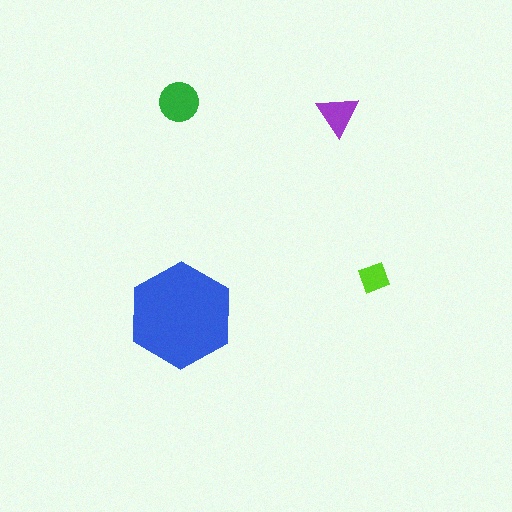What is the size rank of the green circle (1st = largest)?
2nd.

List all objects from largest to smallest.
The blue hexagon, the green circle, the purple triangle, the lime diamond.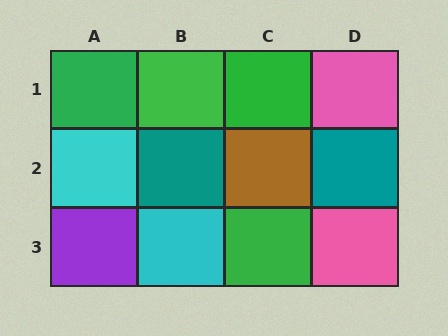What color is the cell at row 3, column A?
Purple.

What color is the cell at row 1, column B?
Green.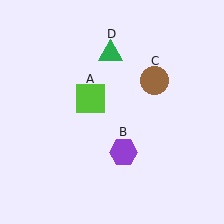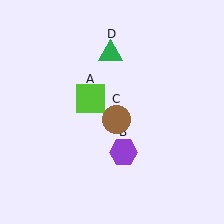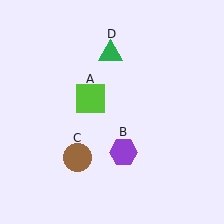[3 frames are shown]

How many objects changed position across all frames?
1 object changed position: brown circle (object C).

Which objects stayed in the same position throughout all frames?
Lime square (object A) and purple hexagon (object B) and green triangle (object D) remained stationary.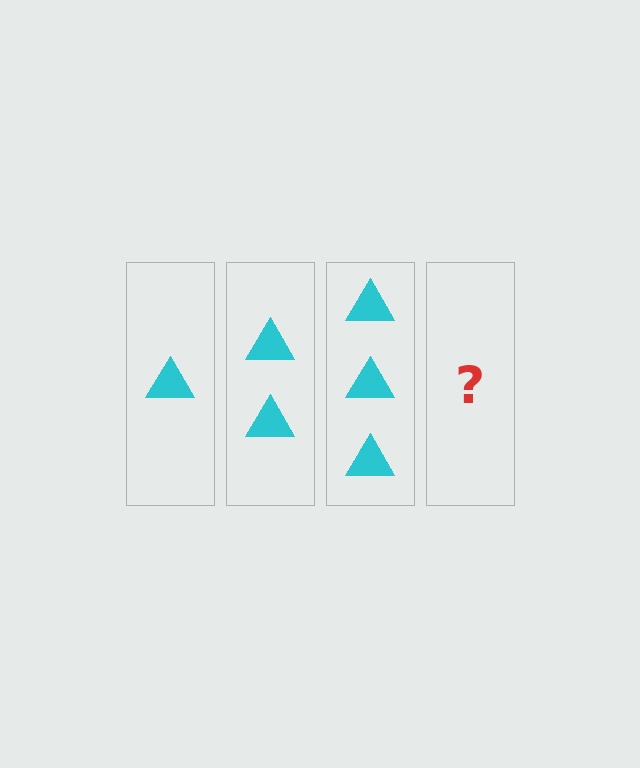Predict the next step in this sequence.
The next step is 4 triangles.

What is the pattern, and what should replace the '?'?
The pattern is that each step adds one more triangle. The '?' should be 4 triangles.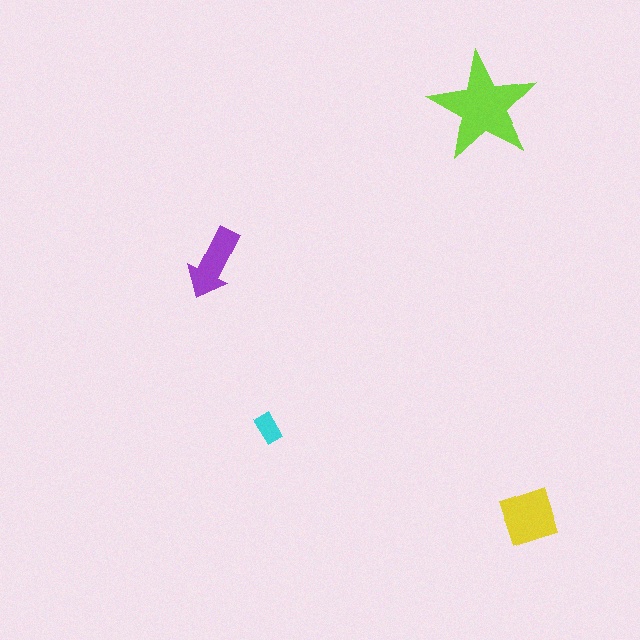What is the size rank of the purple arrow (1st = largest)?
3rd.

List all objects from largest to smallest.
The lime star, the yellow diamond, the purple arrow, the cyan rectangle.